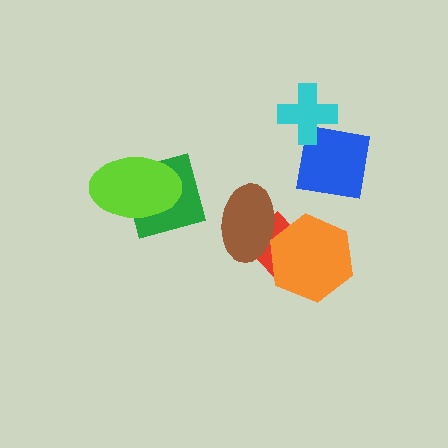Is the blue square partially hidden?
Yes, it is partially covered by another shape.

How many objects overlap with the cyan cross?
1 object overlaps with the cyan cross.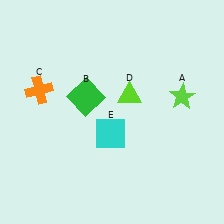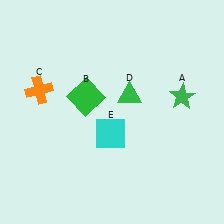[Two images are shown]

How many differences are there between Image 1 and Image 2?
There are 2 differences between the two images.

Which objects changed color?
A changed from lime to green. D changed from lime to green.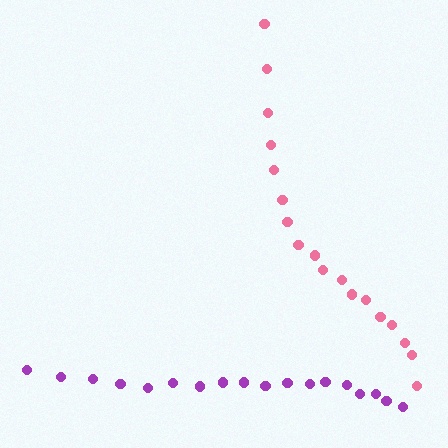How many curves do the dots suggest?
There are 2 distinct paths.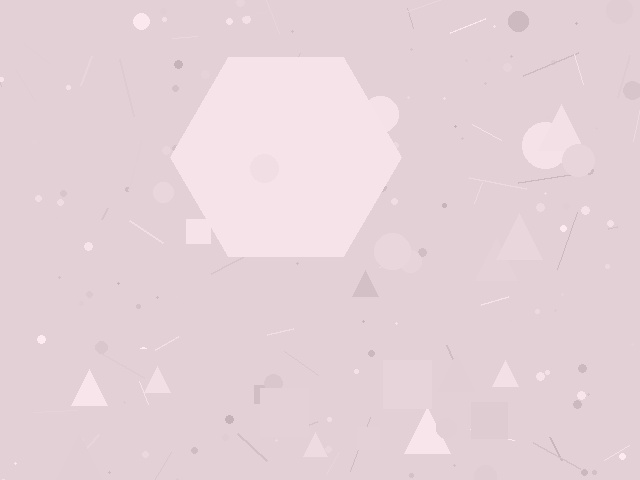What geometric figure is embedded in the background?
A hexagon is embedded in the background.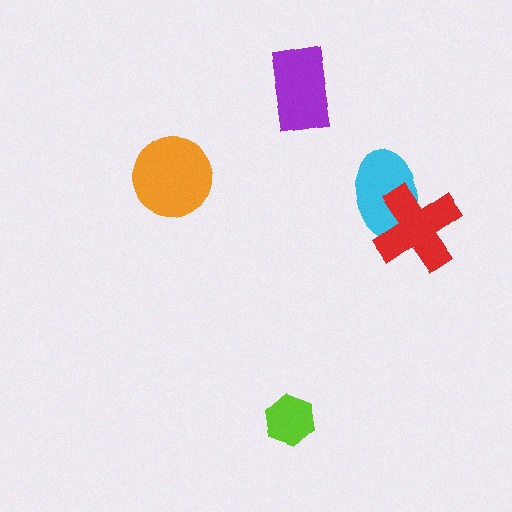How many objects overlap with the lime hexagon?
0 objects overlap with the lime hexagon.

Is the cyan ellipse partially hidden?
Yes, it is partially covered by another shape.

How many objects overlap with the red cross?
1 object overlaps with the red cross.